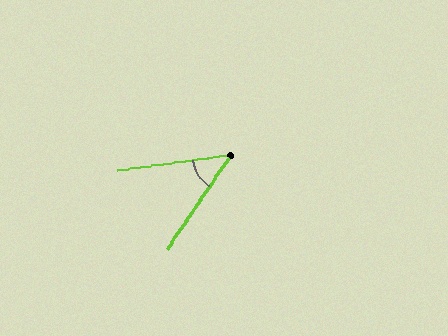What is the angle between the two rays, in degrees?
Approximately 48 degrees.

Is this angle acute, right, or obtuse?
It is acute.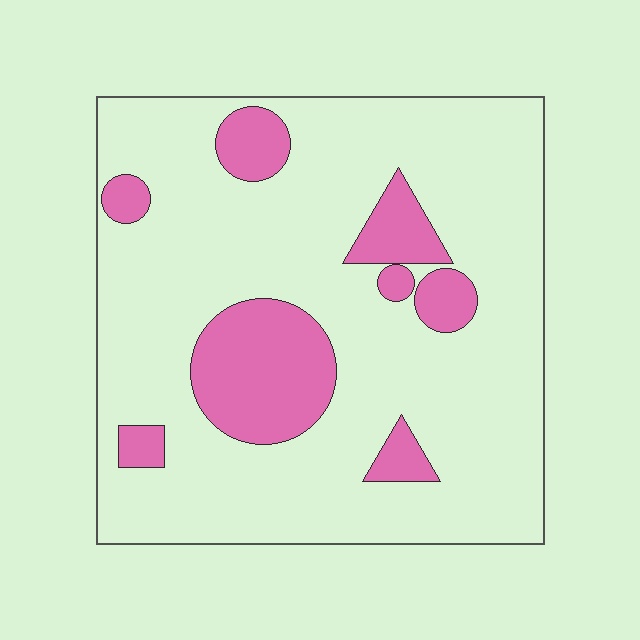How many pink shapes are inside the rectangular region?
8.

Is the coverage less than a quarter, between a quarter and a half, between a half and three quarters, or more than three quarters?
Less than a quarter.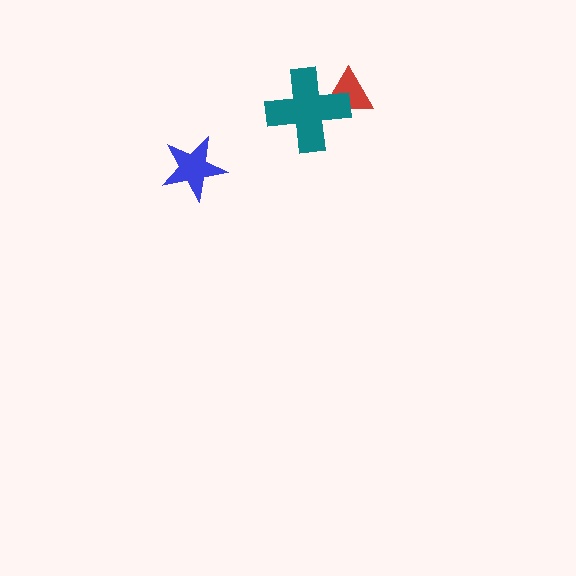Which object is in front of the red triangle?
The teal cross is in front of the red triangle.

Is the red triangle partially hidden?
Yes, it is partially covered by another shape.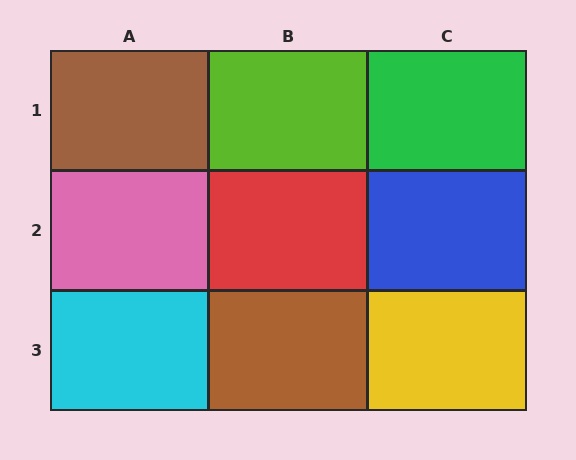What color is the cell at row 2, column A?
Pink.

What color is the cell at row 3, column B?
Brown.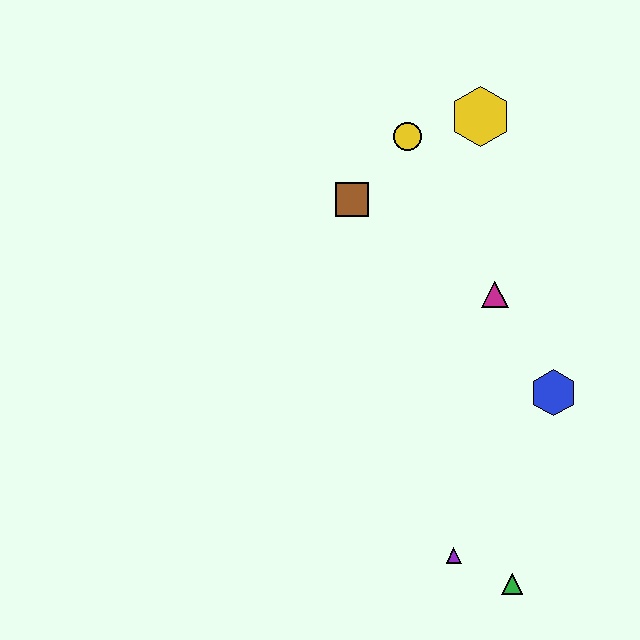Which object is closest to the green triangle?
The purple triangle is closest to the green triangle.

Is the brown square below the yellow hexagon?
Yes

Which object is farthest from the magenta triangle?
The green triangle is farthest from the magenta triangle.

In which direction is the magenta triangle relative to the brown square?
The magenta triangle is to the right of the brown square.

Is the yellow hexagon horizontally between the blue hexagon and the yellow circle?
Yes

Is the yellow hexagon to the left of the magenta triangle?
Yes